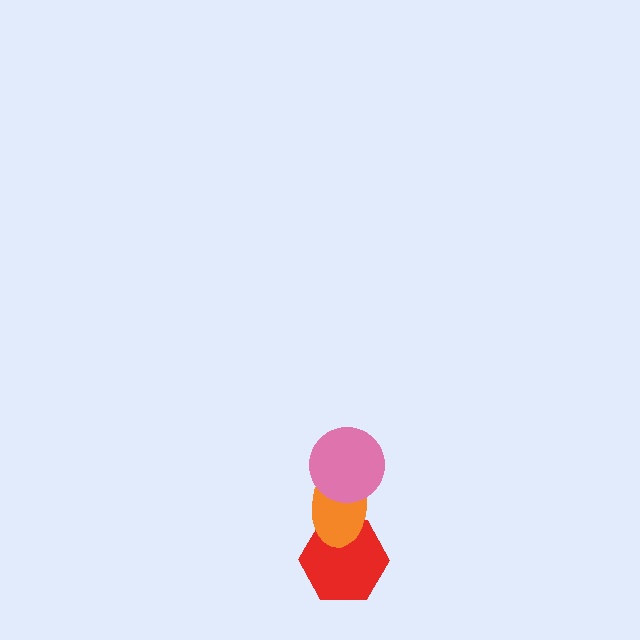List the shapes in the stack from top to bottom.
From top to bottom: the pink circle, the orange ellipse, the red hexagon.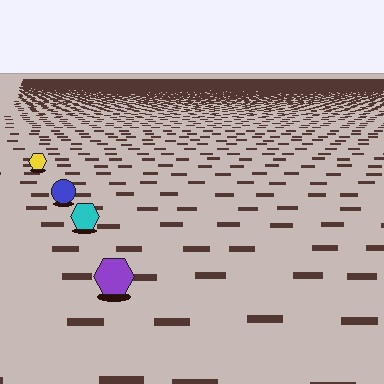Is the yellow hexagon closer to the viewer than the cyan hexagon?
No. The cyan hexagon is closer — you can tell from the texture gradient: the ground texture is coarser near it.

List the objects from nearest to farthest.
From nearest to farthest: the purple hexagon, the cyan hexagon, the blue circle, the yellow hexagon.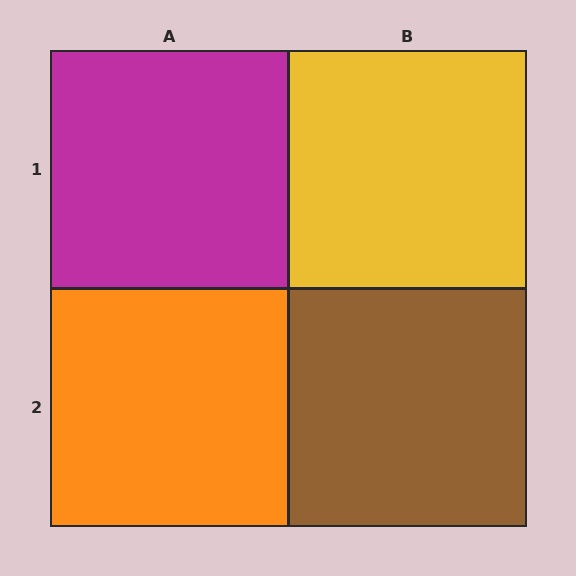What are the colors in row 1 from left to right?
Magenta, yellow.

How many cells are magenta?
1 cell is magenta.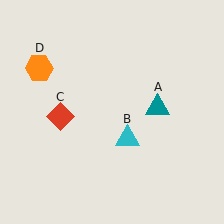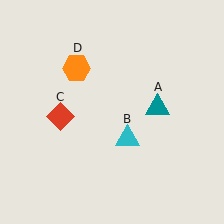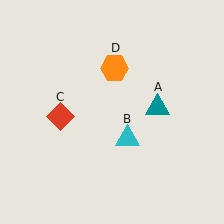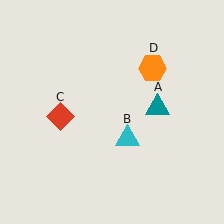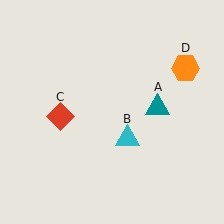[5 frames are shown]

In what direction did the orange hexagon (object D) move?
The orange hexagon (object D) moved right.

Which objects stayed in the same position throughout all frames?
Teal triangle (object A) and cyan triangle (object B) and red diamond (object C) remained stationary.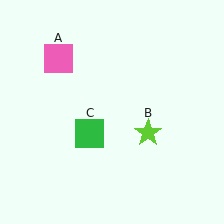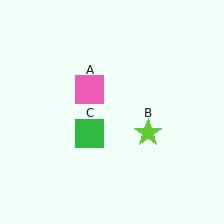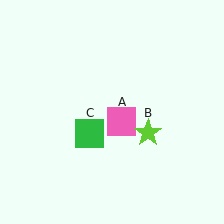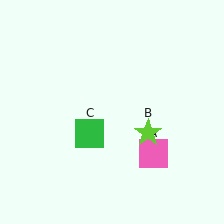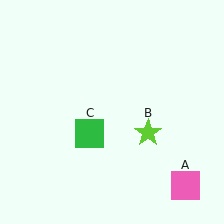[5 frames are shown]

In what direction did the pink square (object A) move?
The pink square (object A) moved down and to the right.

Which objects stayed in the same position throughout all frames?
Lime star (object B) and green square (object C) remained stationary.